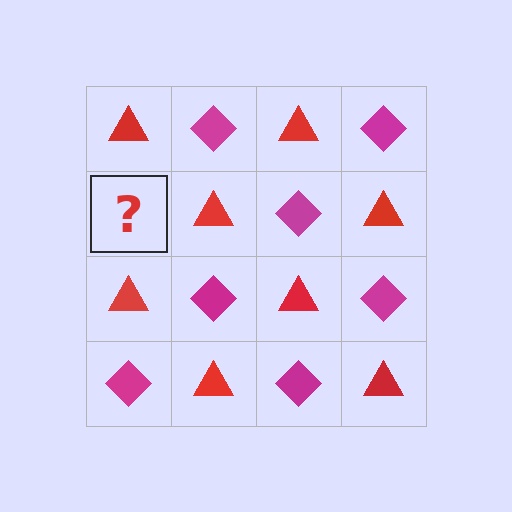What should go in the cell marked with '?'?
The missing cell should contain a magenta diamond.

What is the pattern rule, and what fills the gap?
The rule is that it alternates red triangle and magenta diamond in a checkerboard pattern. The gap should be filled with a magenta diamond.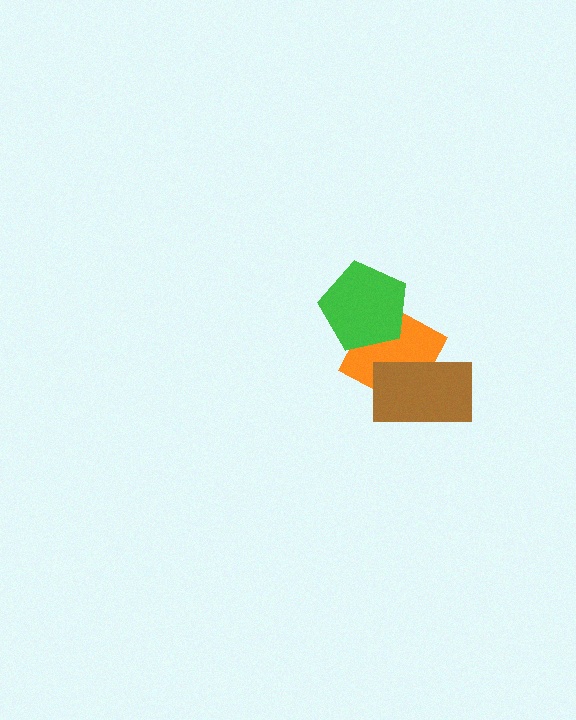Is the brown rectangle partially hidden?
No, no other shape covers it.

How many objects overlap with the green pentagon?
1 object overlaps with the green pentagon.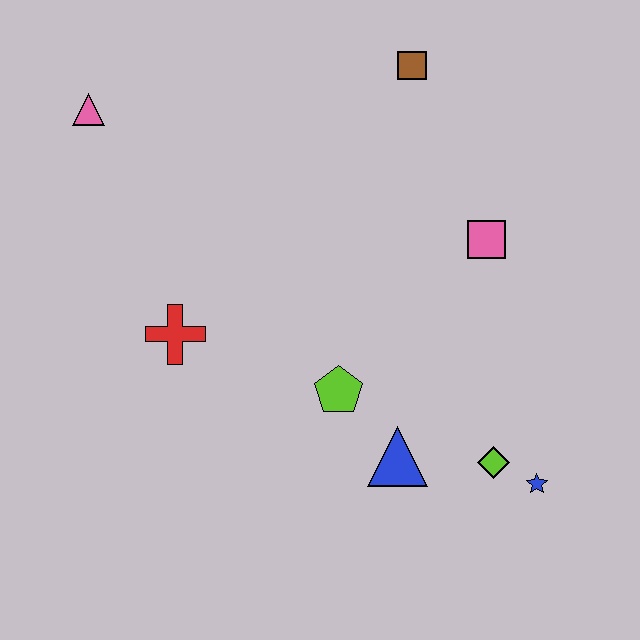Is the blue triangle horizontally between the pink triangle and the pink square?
Yes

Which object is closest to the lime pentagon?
The blue triangle is closest to the lime pentagon.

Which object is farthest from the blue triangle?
The pink triangle is farthest from the blue triangle.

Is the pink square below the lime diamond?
No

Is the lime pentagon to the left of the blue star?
Yes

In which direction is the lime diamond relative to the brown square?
The lime diamond is below the brown square.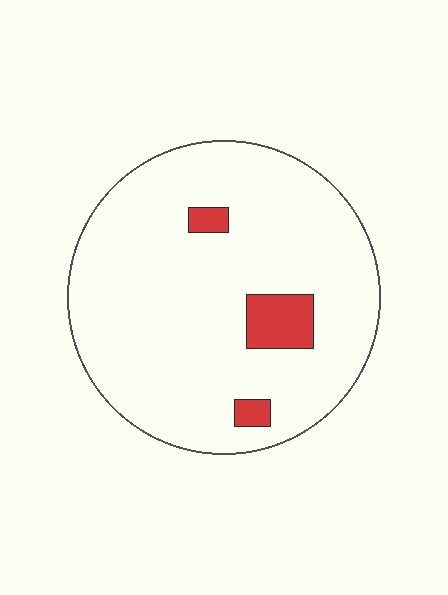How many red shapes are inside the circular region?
3.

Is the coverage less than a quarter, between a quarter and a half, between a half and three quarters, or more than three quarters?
Less than a quarter.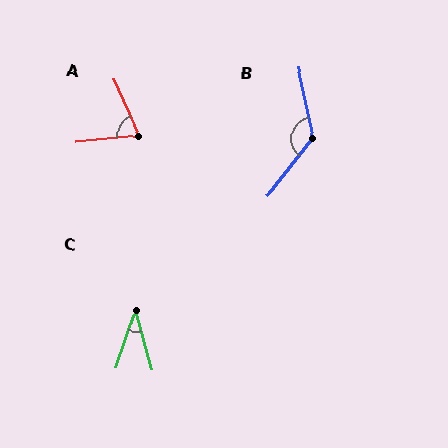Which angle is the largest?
B, at approximately 130 degrees.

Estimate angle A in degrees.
Approximately 71 degrees.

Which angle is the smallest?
C, at approximately 34 degrees.